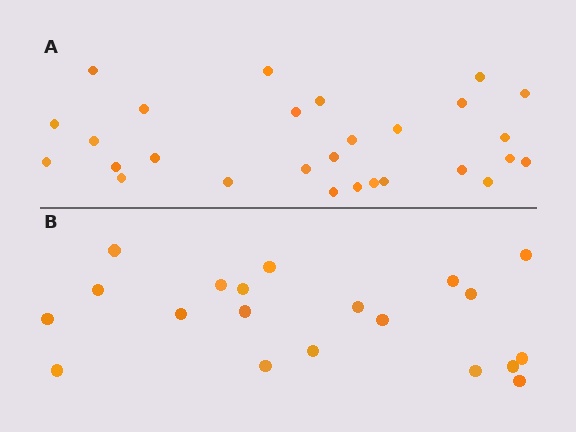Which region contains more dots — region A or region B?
Region A (the top region) has more dots.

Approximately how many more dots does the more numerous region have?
Region A has roughly 8 or so more dots than region B.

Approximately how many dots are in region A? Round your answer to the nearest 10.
About 30 dots. (The exact count is 28, which rounds to 30.)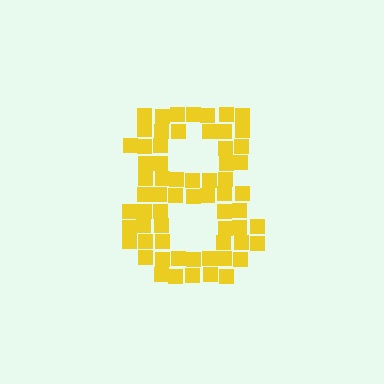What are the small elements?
The small elements are squares.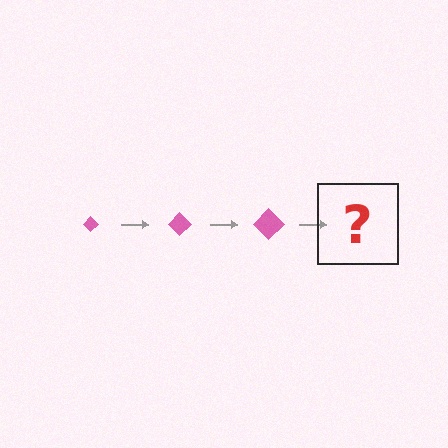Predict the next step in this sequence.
The next step is a pink diamond, larger than the previous one.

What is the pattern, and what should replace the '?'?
The pattern is that the diamond gets progressively larger each step. The '?' should be a pink diamond, larger than the previous one.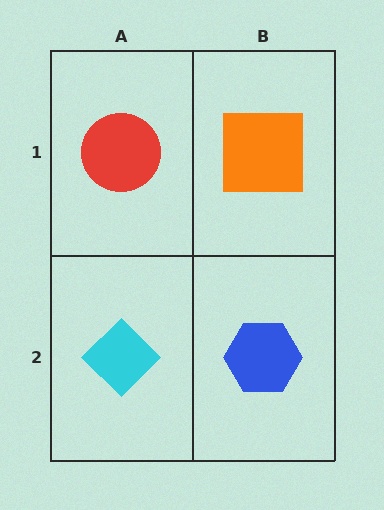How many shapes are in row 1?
2 shapes.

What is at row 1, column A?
A red circle.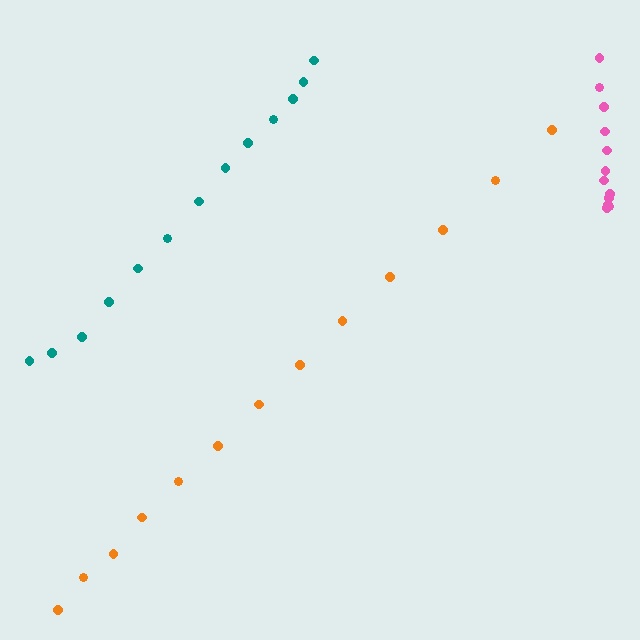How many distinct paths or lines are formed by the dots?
There are 3 distinct paths.